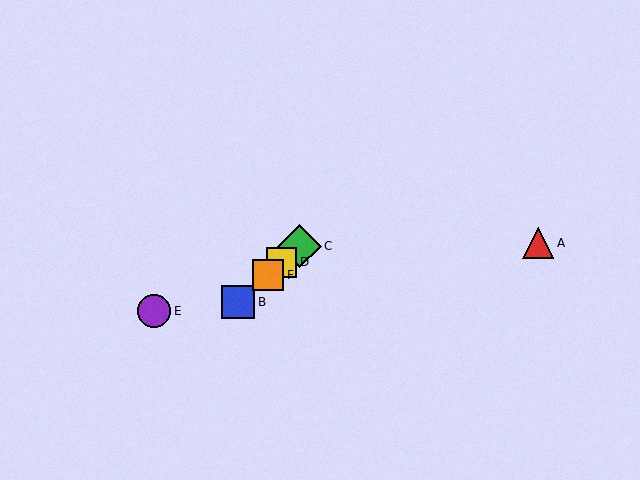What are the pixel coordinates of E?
Object E is at (154, 311).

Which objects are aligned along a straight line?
Objects B, C, D, F are aligned along a straight line.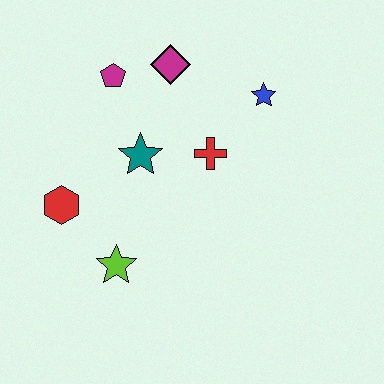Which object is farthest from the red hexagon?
The blue star is farthest from the red hexagon.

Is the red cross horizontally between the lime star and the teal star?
No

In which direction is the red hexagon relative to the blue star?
The red hexagon is to the left of the blue star.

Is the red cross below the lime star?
No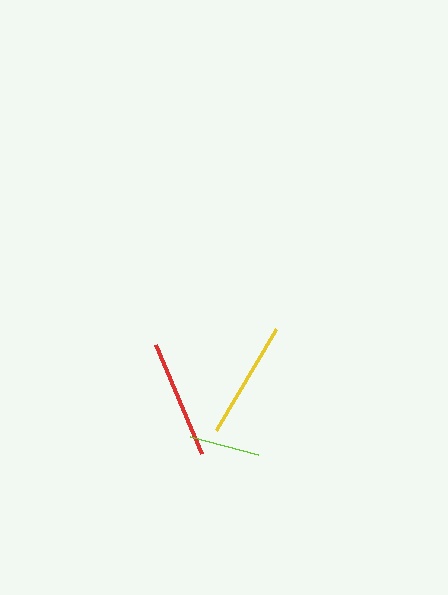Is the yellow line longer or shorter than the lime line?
The yellow line is longer than the lime line.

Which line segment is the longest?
The red line is the longest at approximately 118 pixels.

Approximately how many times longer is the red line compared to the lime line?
The red line is approximately 1.7 times the length of the lime line.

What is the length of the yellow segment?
The yellow segment is approximately 118 pixels long.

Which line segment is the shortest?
The lime line is the shortest at approximately 71 pixels.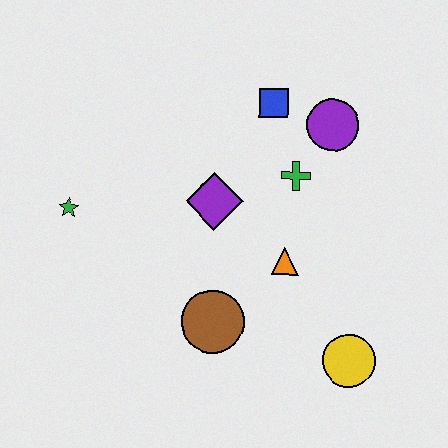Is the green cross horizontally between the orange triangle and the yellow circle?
Yes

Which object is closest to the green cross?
The purple circle is closest to the green cross.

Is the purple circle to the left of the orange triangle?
No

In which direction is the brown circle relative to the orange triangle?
The brown circle is to the left of the orange triangle.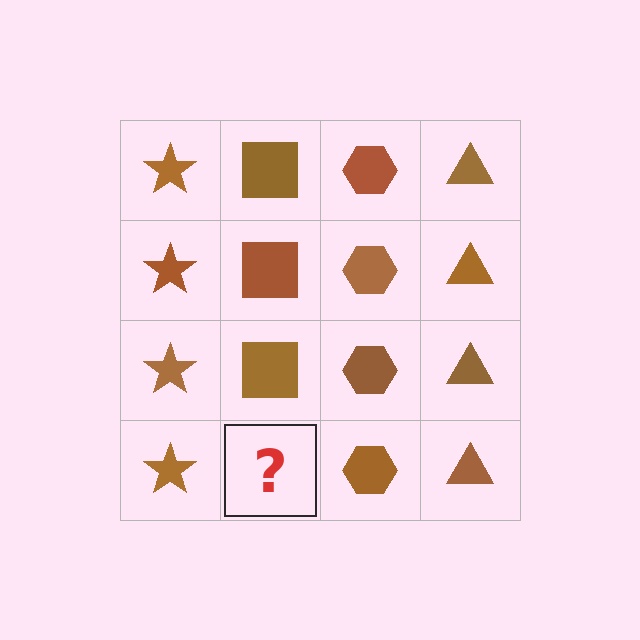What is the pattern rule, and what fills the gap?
The rule is that each column has a consistent shape. The gap should be filled with a brown square.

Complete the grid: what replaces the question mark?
The question mark should be replaced with a brown square.